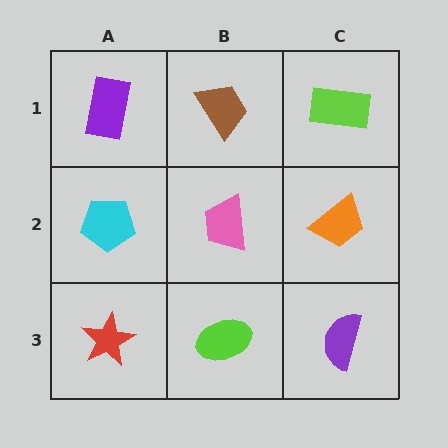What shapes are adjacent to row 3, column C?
An orange trapezoid (row 2, column C), a lime ellipse (row 3, column B).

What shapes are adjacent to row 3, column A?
A cyan pentagon (row 2, column A), a lime ellipse (row 3, column B).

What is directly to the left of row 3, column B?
A red star.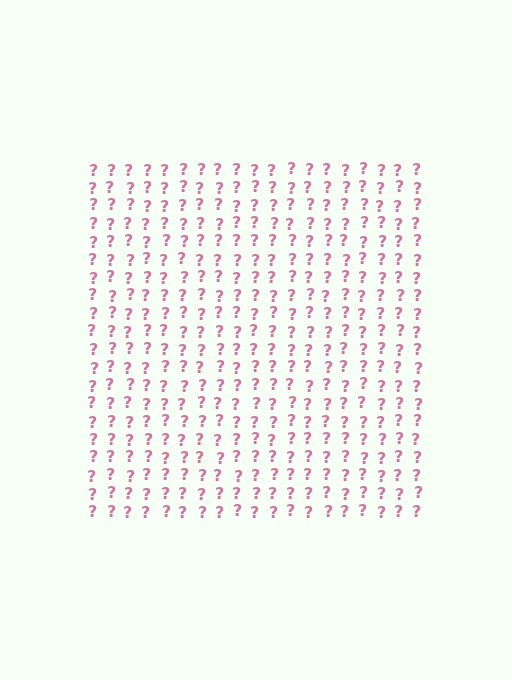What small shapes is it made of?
It is made of small question marks.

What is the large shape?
The large shape is a square.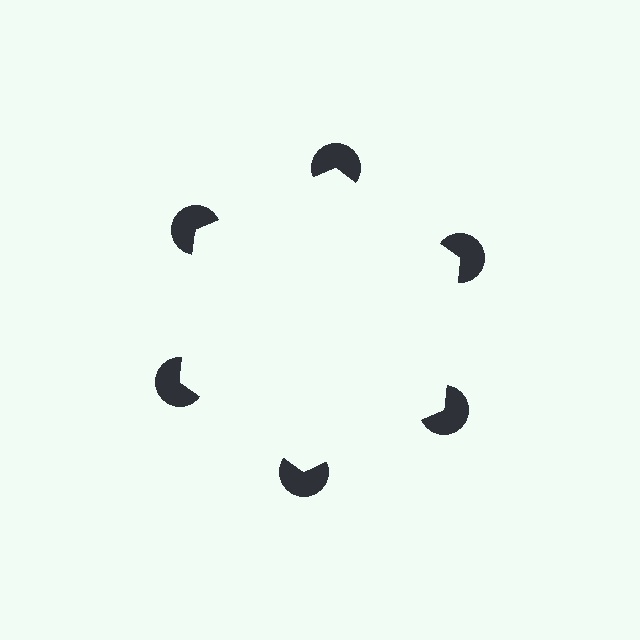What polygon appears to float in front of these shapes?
An illusory hexagon — its edges are inferred from the aligned wedge cuts in the pac-man discs, not physically drawn.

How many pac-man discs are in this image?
There are 6 — one at each vertex of the illusory hexagon.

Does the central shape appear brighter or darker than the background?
It typically appears slightly brighter than the background, even though no actual brightness change is drawn.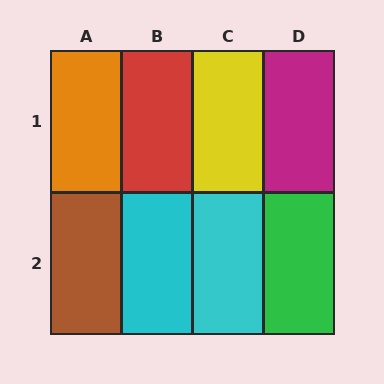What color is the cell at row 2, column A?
Brown.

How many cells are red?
1 cell is red.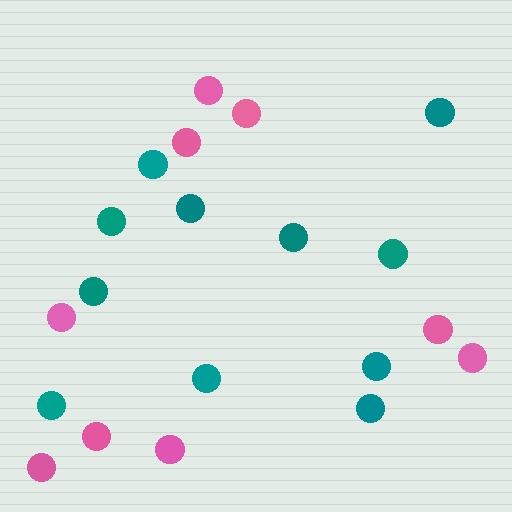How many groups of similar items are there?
There are 2 groups: one group of teal circles (11) and one group of pink circles (9).